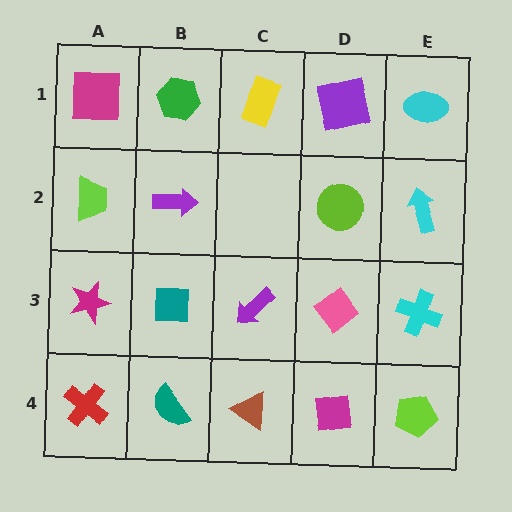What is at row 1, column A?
A magenta square.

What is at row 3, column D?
A pink diamond.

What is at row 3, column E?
A cyan cross.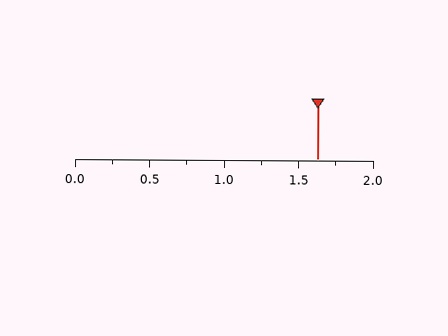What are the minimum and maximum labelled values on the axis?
The axis runs from 0.0 to 2.0.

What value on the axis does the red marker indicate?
The marker indicates approximately 1.62.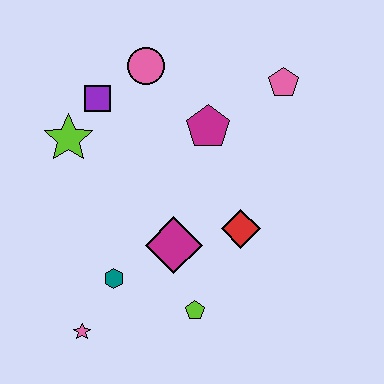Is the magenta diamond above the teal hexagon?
Yes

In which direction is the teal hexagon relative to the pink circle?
The teal hexagon is below the pink circle.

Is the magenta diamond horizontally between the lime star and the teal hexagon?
No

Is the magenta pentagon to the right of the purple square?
Yes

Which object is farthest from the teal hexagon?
The pink pentagon is farthest from the teal hexagon.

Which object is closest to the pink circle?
The purple square is closest to the pink circle.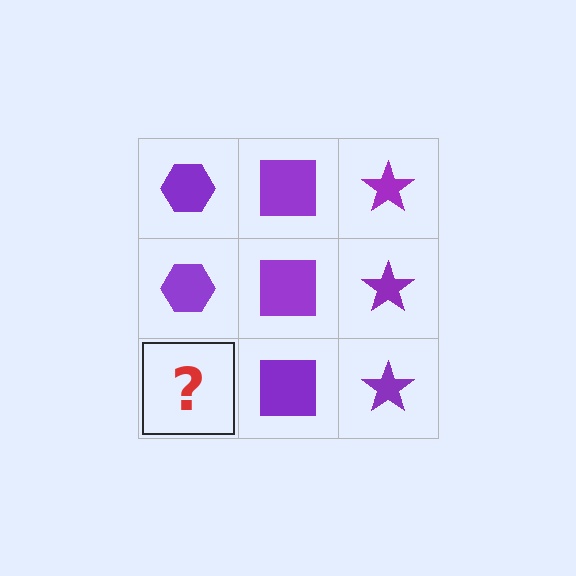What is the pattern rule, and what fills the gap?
The rule is that each column has a consistent shape. The gap should be filled with a purple hexagon.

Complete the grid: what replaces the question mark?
The question mark should be replaced with a purple hexagon.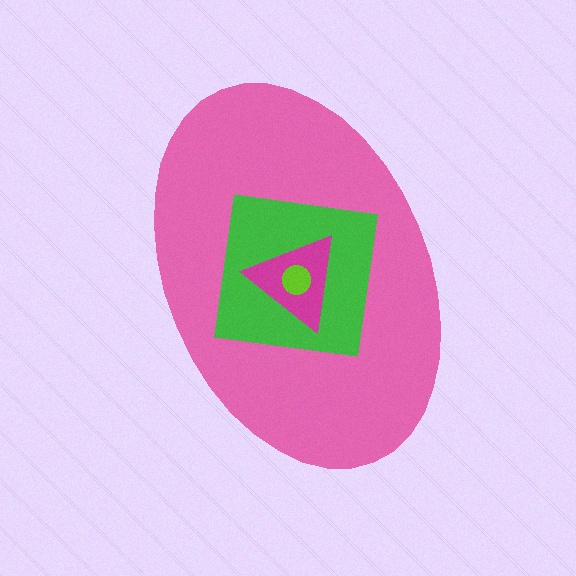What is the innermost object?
The lime circle.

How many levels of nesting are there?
4.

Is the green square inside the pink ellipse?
Yes.